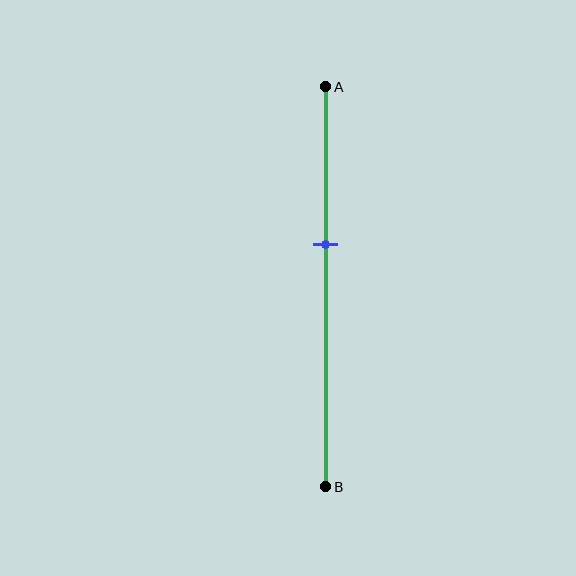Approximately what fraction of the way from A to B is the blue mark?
The blue mark is approximately 40% of the way from A to B.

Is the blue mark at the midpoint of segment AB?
No, the mark is at about 40% from A, not at the 50% midpoint.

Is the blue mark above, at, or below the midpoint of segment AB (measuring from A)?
The blue mark is above the midpoint of segment AB.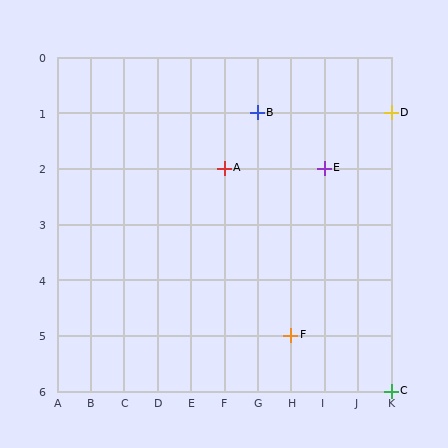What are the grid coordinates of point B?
Point B is at grid coordinates (G, 1).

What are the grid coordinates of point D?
Point D is at grid coordinates (K, 1).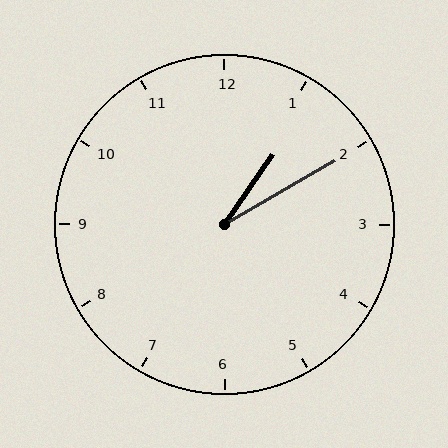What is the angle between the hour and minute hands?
Approximately 25 degrees.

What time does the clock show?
1:10.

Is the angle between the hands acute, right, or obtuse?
It is acute.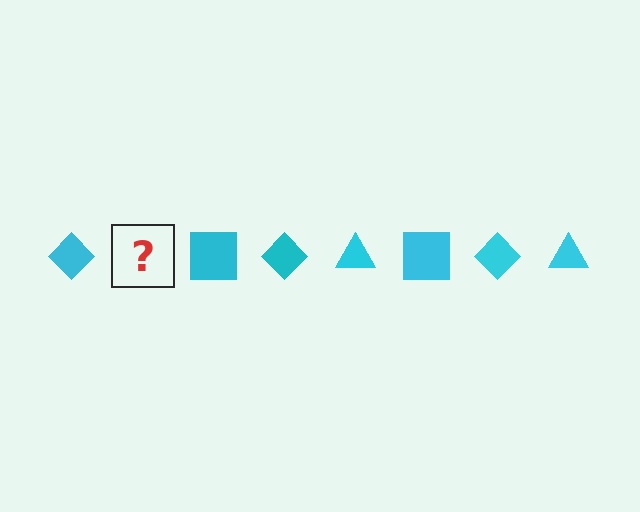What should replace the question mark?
The question mark should be replaced with a cyan triangle.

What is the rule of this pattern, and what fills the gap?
The rule is that the pattern cycles through diamond, triangle, square shapes in cyan. The gap should be filled with a cyan triangle.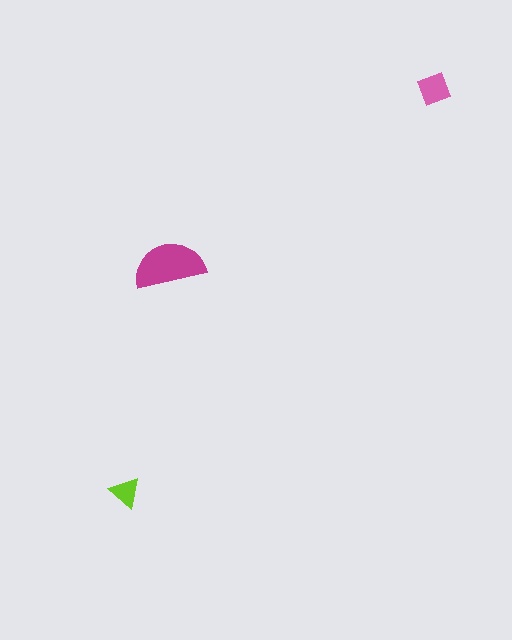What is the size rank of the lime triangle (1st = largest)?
3rd.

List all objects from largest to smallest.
The magenta semicircle, the pink diamond, the lime triangle.